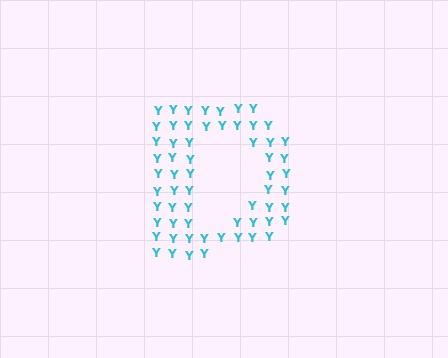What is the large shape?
The large shape is the letter D.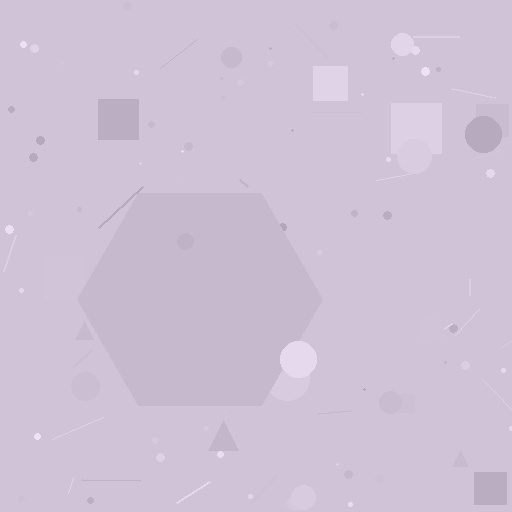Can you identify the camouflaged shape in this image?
The camouflaged shape is a hexagon.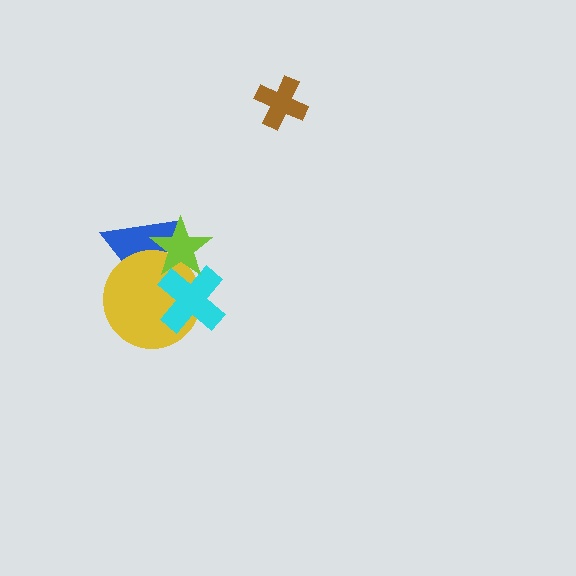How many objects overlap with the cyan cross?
3 objects overlap with the cyan cross.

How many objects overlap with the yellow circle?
3 objects overlap with the yellow circle.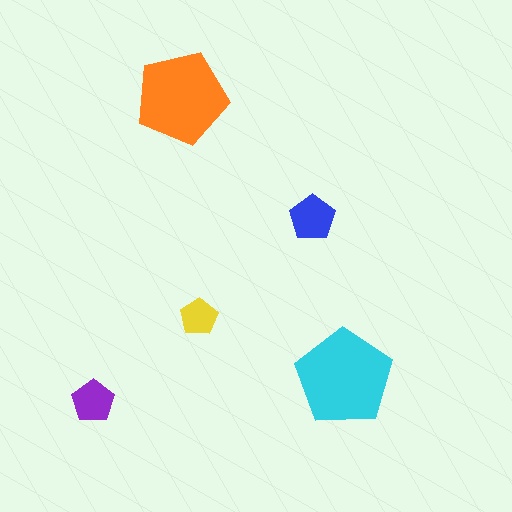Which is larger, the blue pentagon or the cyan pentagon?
The cyan one.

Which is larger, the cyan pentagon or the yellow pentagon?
The cyan one.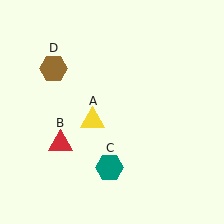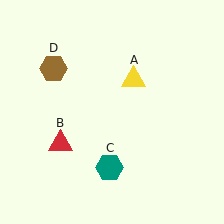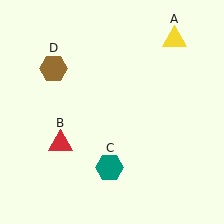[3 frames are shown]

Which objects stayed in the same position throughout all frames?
Red triangle (object B) and teal hexagon (object C) and brown hexagon (object D) remained stationary.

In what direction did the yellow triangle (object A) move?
The yellow triangle (object A) moved up and to the right.